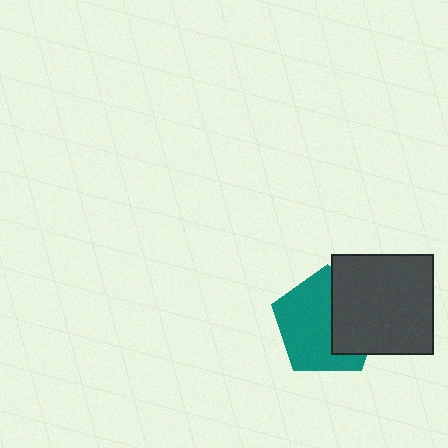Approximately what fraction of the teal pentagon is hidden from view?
Roughly 39% of the teal pentagon is hidden behind the dark gray rectangle.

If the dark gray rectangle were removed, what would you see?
You would see the complete teal pentagon.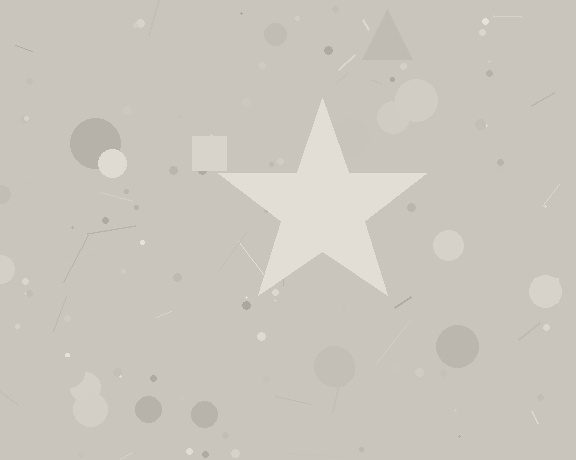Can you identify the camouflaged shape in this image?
The camouflaged shape is a star.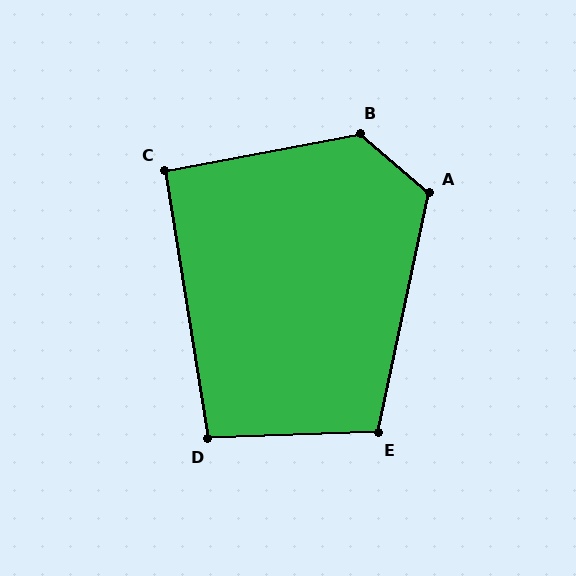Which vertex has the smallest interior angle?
C, at approximately 91 degrees.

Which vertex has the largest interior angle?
B, at approximately 129 degrees.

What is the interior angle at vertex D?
Approximately 97 degrees (obtuse).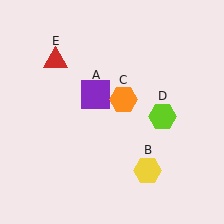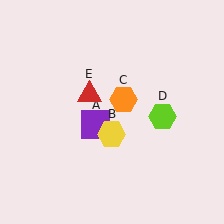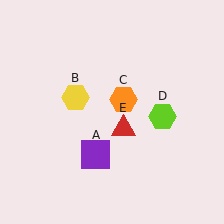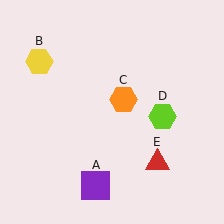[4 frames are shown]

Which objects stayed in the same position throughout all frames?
Orange hexagon (object C) and lime hexagon (object D) remained stationary.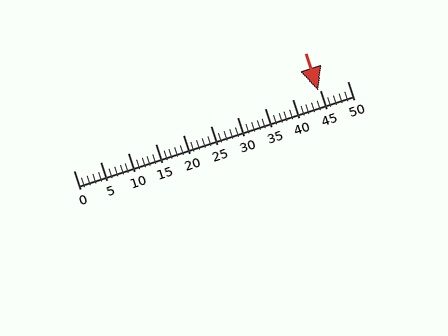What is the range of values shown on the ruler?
The ruler shows values from 0 to 50.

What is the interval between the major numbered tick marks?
The major tick marks are spaced 5 units apart.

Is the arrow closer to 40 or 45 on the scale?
The arrow is closer to 45.